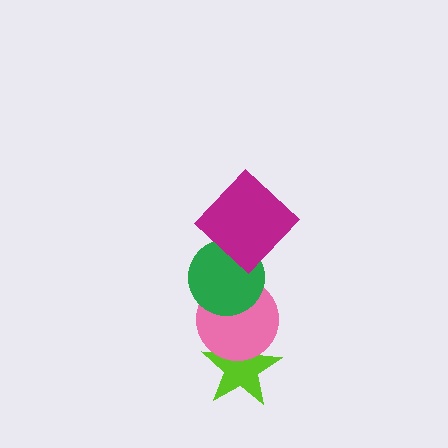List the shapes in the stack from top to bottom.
From top to bottom: the magenta diamond, the green circle, the pink circle, the lime star.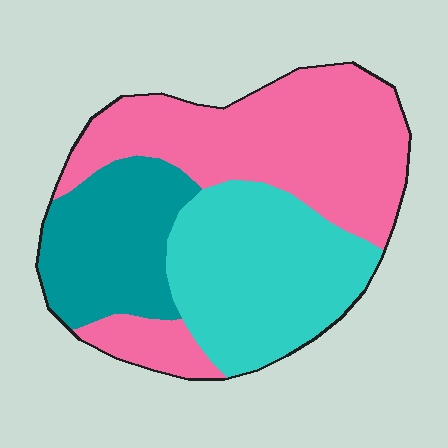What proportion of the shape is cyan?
Cyan covers 32% of the shape.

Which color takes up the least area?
Teal, at roughly 20%.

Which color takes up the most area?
Pink, at roughly 45%.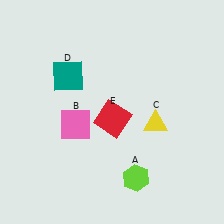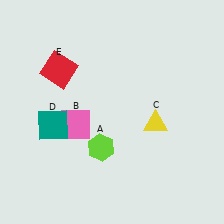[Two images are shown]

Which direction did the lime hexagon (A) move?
The lime hexagon (A) moved left.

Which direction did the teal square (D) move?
The teal square (D) moved down.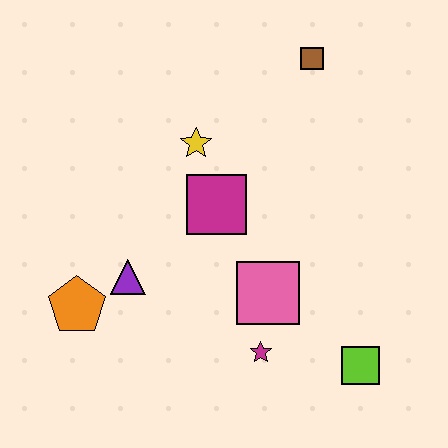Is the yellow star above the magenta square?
Yes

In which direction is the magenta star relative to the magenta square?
The magenta star is below the magenta square.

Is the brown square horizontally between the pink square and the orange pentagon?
No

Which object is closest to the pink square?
The magenta star is closest to the pink square.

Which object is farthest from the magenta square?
The lime square is farthest from the magenta square.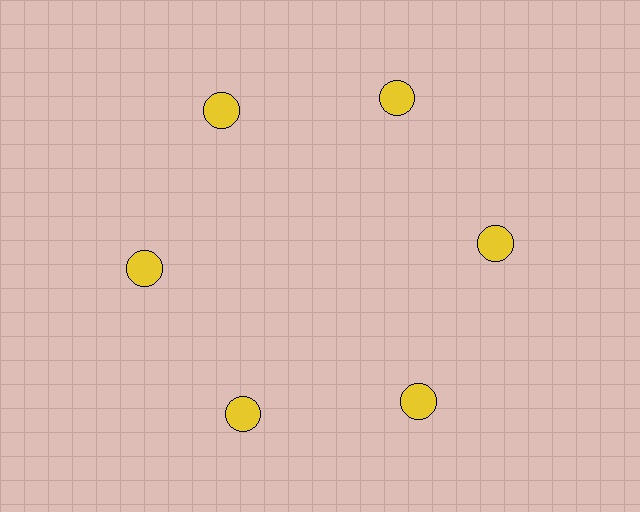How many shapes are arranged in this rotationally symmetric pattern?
There are 6 shapes, arranged in 6 groups of 1.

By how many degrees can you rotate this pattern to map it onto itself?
The pattern maps onto itself every 60 degrees of rotation.